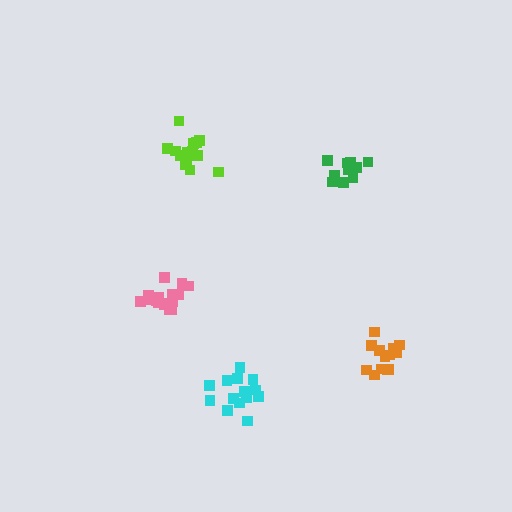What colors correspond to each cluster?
The clusters are colored: orange, pink, cyan, green, lime.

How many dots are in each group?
Group 1: 13 dots, Group 2: 18 dots, Group 3: 14 dots, Group 4: 13 dots, Group 5: 14 dots (72 total).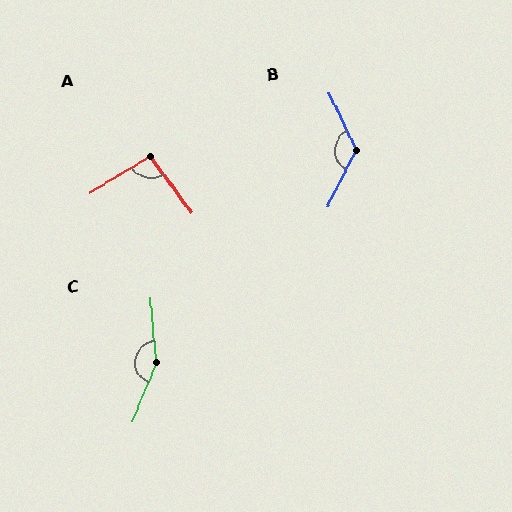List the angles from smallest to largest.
A (95°), B (128°), C (153°).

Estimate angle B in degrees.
Approximately 128 degrees.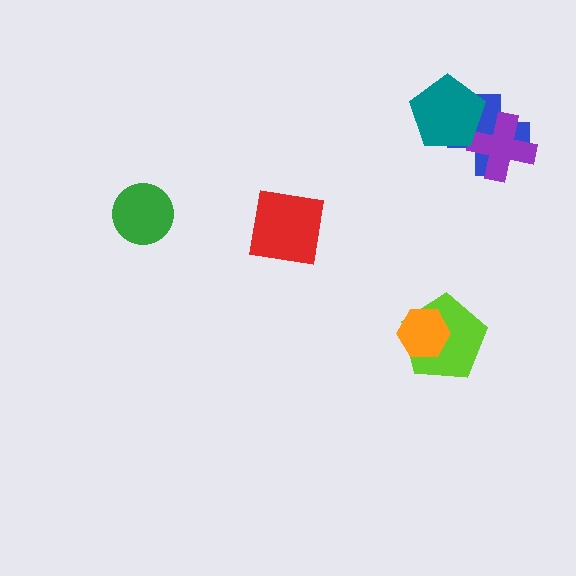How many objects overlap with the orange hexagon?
1 object overlaps with the orange hexagon.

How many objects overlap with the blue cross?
2 objects overlap with the blue cross.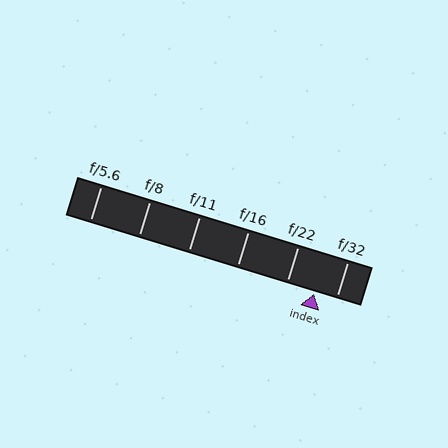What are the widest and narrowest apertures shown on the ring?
The widest aperture shown is f/5.6 and the narrowest is f/32.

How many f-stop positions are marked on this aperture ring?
There are 6 f-stop positions marked.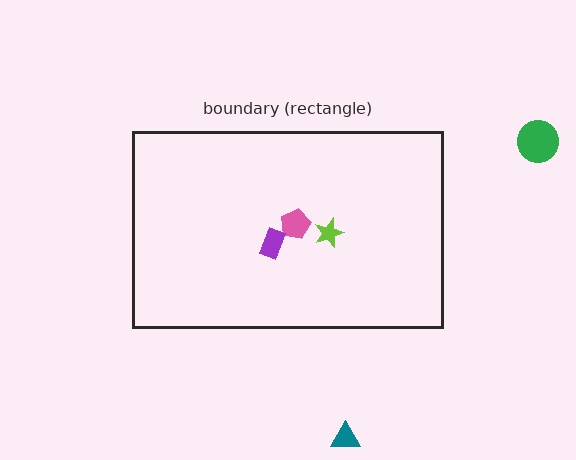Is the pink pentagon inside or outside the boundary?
Inside.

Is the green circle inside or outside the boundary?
Outside.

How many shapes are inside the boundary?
3 inside, 2 outside.